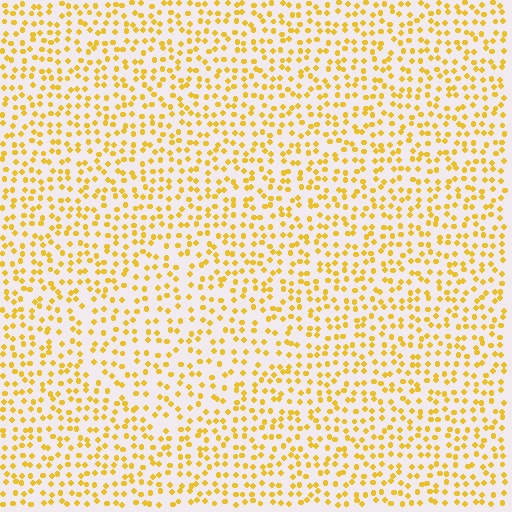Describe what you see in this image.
The image contains small yellow elements arranged at two different densities. A diamond-shaped region is visible where the elements are less densely packed than the surrounding area.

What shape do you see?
I see a diamond.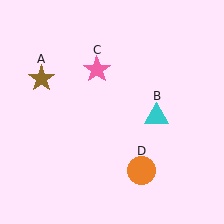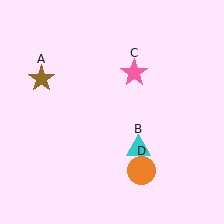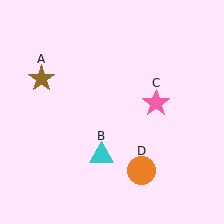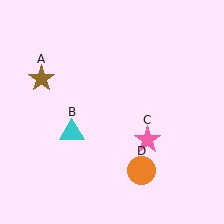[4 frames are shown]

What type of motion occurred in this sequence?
The cyan triangle (object B), pink star (object C) rotated clockwise around the center of the scene.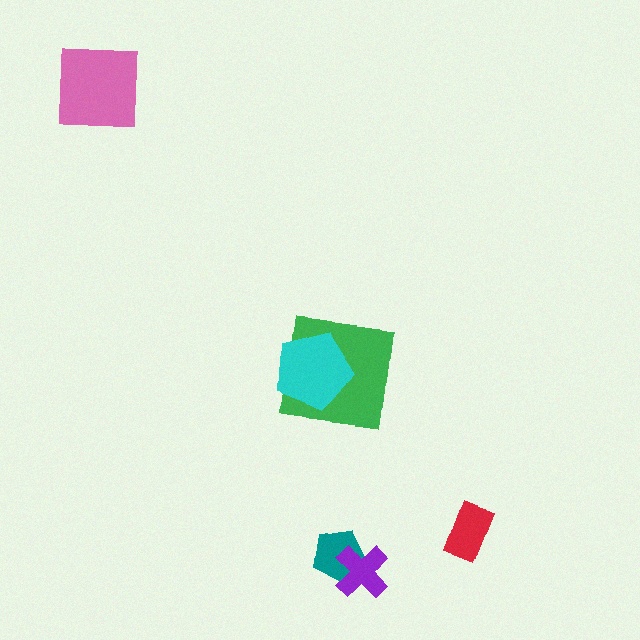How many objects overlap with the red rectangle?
0 objects overlap with the red rectangle.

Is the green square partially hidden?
Yes, it is partially covered by another shape.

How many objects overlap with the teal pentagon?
1 object overlaps with the teal pentagon.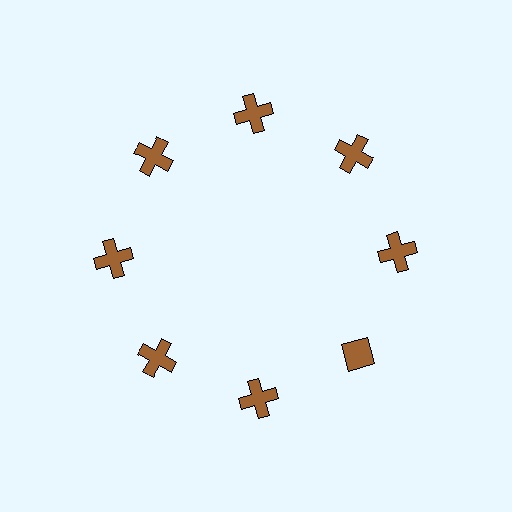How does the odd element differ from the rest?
It has a different shape: diamond instead of cross.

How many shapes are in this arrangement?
There are 8 shapes arranged in a ring pattern.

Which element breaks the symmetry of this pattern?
The brown diamond at roughly the 4 o'clock position breaks the symmetry. All other shapes are brown crosses.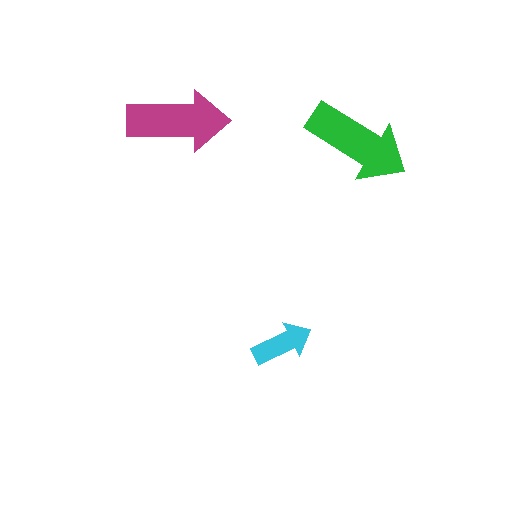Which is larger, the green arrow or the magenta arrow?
The green one.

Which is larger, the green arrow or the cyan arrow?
The green one.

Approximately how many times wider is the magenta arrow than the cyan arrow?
About 1.5 times wider.